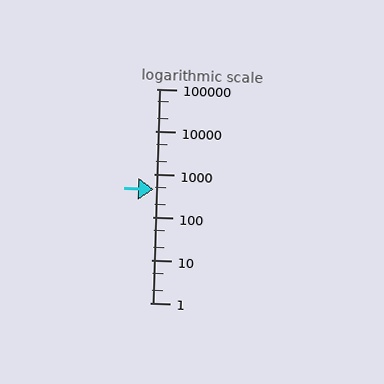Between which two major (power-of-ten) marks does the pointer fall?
The pointer is between 100 and 1000.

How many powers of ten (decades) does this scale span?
The scale spans 5 decades, from 1 to 100000.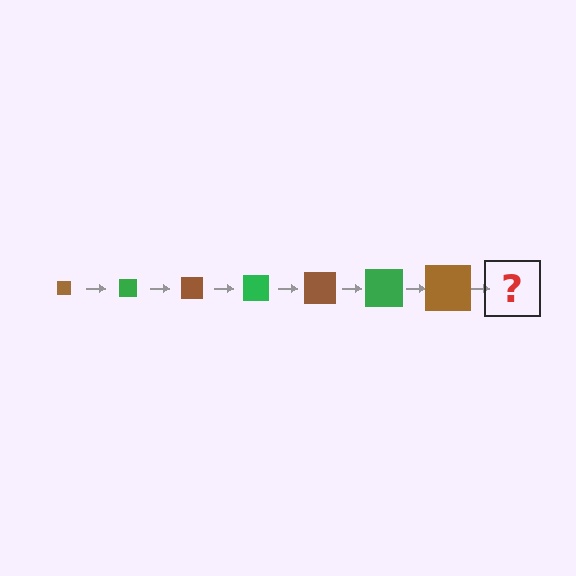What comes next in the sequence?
The next element should be a green square, larger than the previous one.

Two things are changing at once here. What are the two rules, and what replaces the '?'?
The two rules are that the square grows larger each step and the color cycles through brown and green. The '?' should be a green square, larger than the previous one.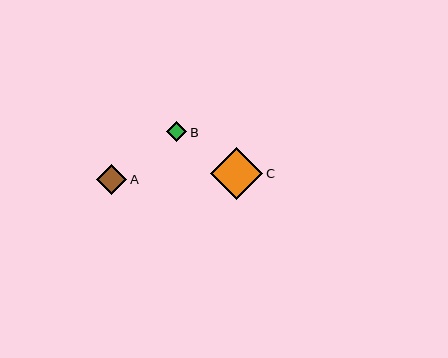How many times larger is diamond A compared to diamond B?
Diamond A is approximately 1.5 times the size of diamond B.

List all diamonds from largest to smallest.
From largest to smallest: C, A, B.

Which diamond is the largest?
Diamond C is the largest with a size of approximately 52 pixels.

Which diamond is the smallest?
Diamond B is the smallest with a size of approximately 20 pixels.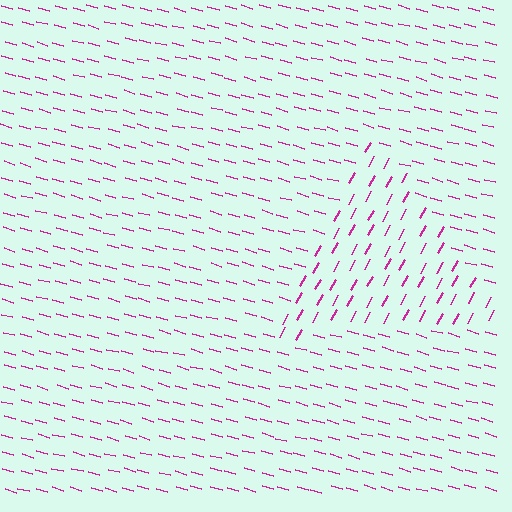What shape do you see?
I see a triangle.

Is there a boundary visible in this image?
Yes, there is a texture boundary formed by a change in line orientation.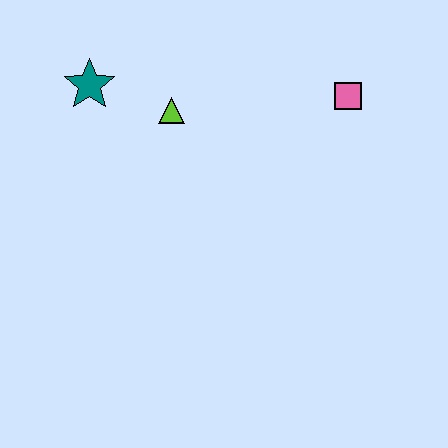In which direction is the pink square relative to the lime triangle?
The pink square is to the right of the lime triangle.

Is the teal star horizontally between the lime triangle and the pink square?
No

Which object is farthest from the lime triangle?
The pink square is farthest from the lime triangle.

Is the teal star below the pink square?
No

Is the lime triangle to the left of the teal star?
No